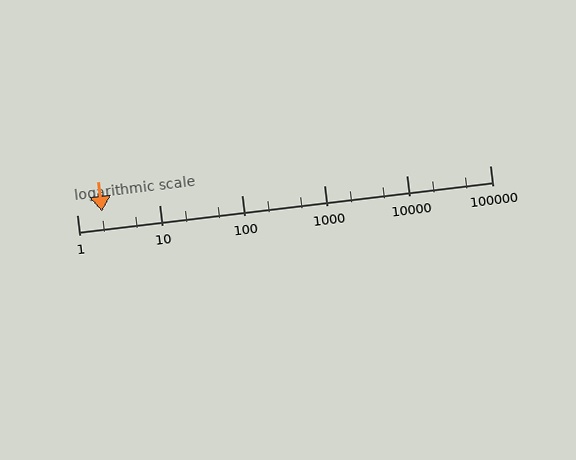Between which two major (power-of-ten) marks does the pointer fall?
The pointer is between 1 and 10.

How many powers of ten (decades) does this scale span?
The scale spans 5 decades, from 1 to 100000.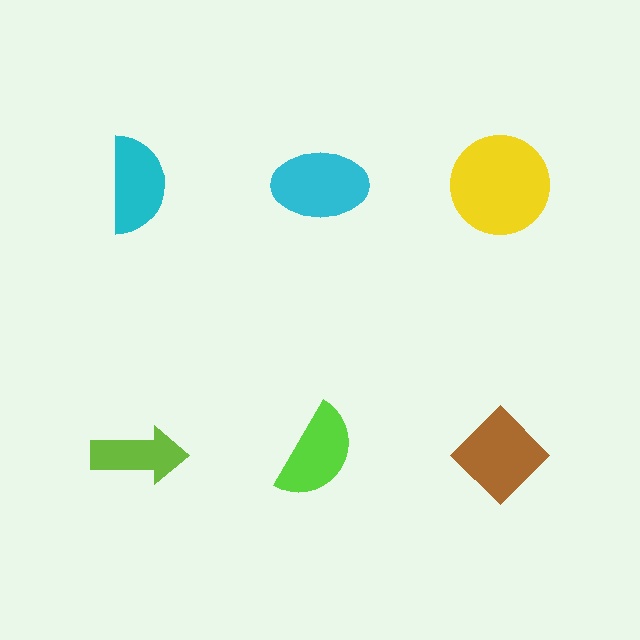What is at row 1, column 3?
A yellow circle.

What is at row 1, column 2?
A cyan ellipse.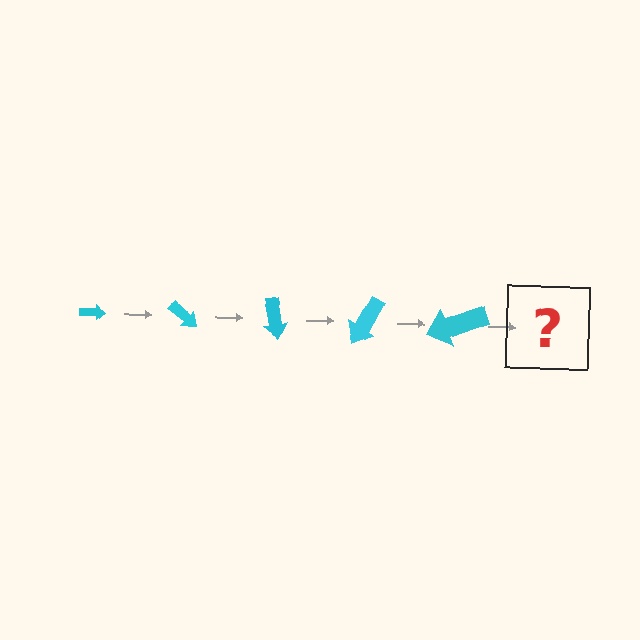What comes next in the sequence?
The next element should be an arrow, larger than the previous one and rotated 200 degrees from the start.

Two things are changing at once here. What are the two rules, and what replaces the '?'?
The two rules are that the arrow grows larger each step and it rotates 40 degrees each step. The '?' should be an arrow, larger than the previous one and rotated 200 degrees from the start.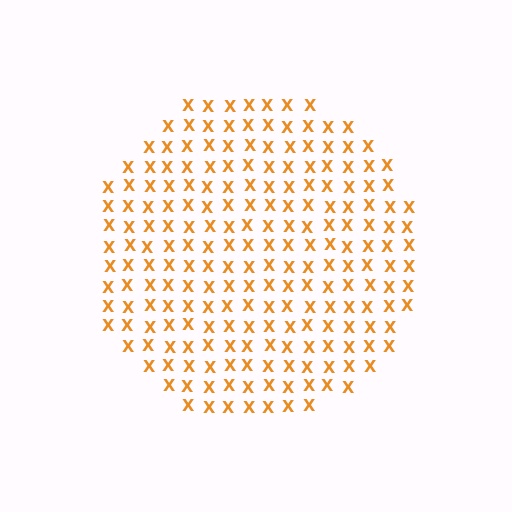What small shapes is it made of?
It is made of small letter X's.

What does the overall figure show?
The overall figure shows a circle.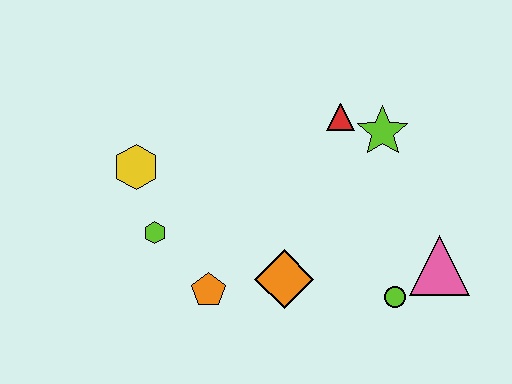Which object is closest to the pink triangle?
The lime circle is closest to the pink triangle.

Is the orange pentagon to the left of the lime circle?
Yes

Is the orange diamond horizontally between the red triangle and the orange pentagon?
Yes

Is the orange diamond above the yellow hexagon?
No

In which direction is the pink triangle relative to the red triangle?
The pink triangle is below the red triangle.